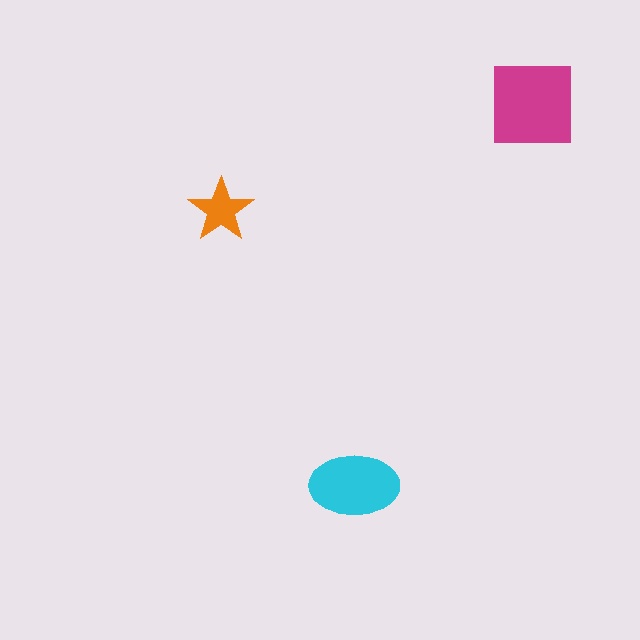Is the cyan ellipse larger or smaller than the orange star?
Larger.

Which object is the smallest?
The orange star.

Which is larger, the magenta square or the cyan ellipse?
The magenta square.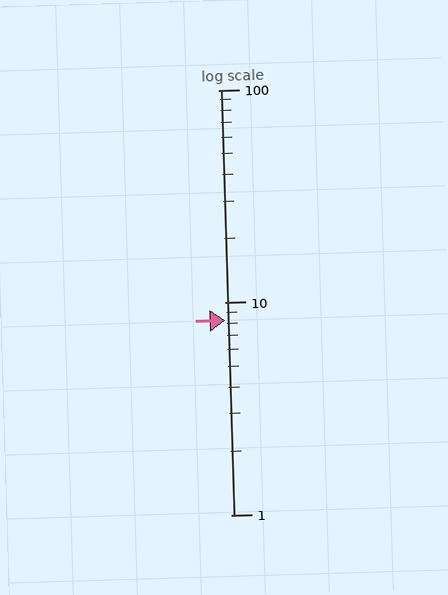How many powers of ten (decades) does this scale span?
The scale spans 2 decades, from 1 to 100.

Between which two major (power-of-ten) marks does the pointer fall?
The pointer is between 1 and 10.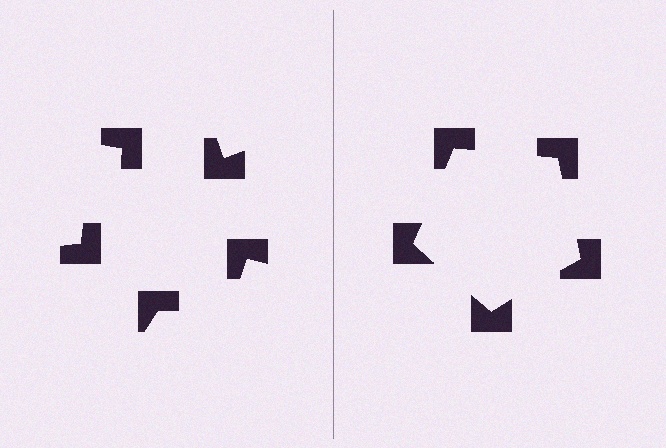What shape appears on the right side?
An illusory pentagon.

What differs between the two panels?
The notched squares are positioned identically on both sides; only the wedge orientations differ. On the right they align to a pentagon; on the left they are misaligned.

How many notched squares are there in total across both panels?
10 — 5 on each side.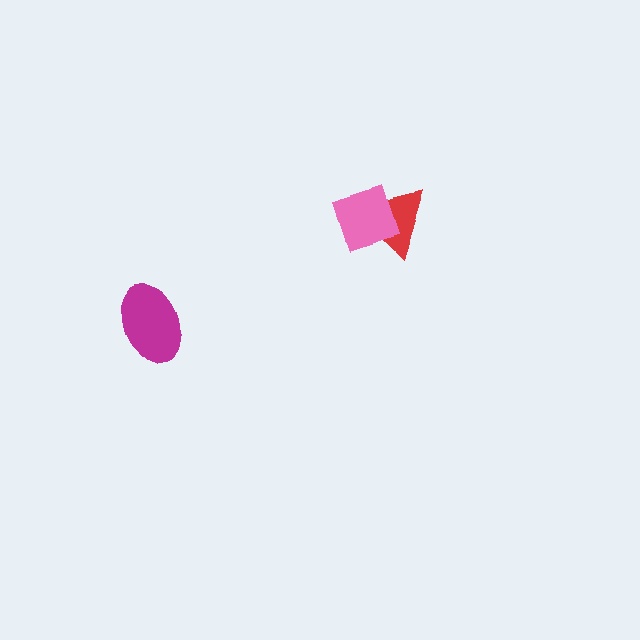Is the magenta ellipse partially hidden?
No, no other shape covers it.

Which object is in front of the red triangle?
The pink diamond is in front of the red triangle.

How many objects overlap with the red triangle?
1 object overlaps with the red triangle.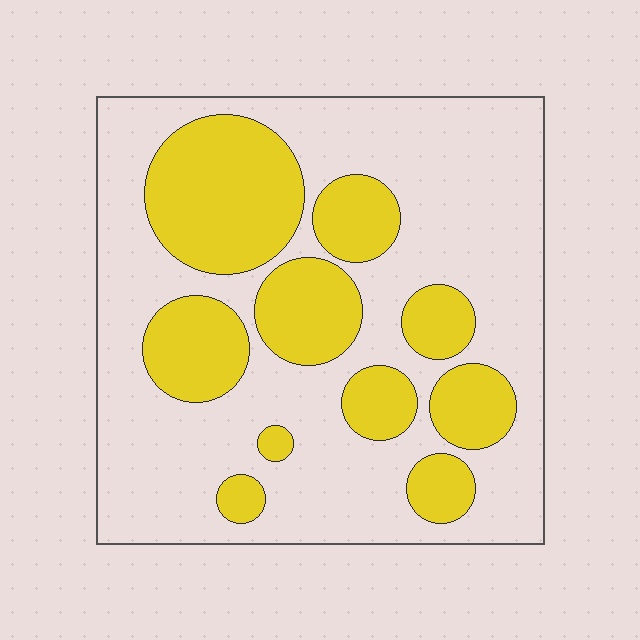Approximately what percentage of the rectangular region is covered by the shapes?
Approximately 35%.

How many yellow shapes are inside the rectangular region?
10.